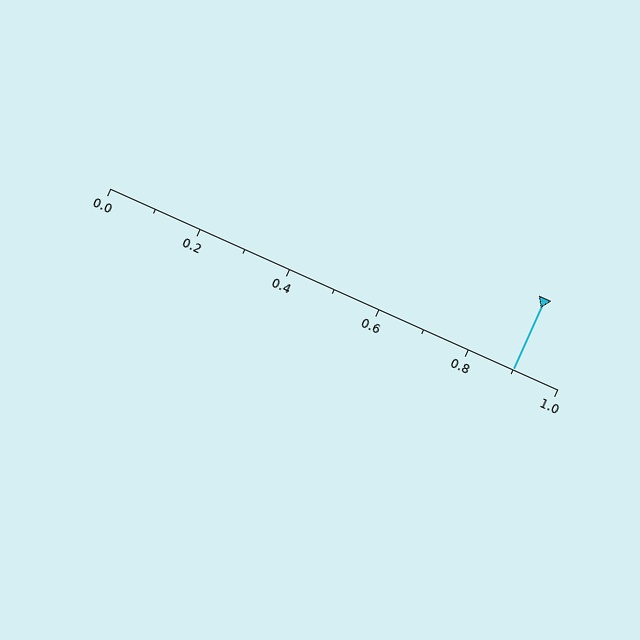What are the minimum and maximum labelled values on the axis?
The axis runs from 0.0 to 1.0.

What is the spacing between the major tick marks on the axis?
The major ticks are spaced 0.2 apart.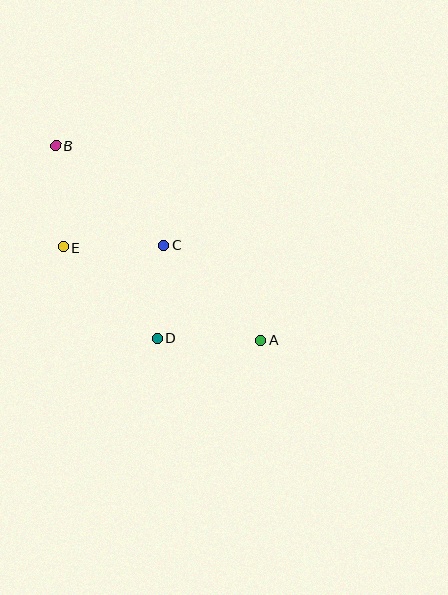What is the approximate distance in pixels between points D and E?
The distance between D and E is approximately 131 pixels.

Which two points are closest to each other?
Points C and D are closest to each other.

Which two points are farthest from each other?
Points A and B are farthest from each other.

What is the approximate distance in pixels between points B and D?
The distance between B and D is approximately 218 pixels.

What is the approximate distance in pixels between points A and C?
The distance between A and C is approximately 136 pixels.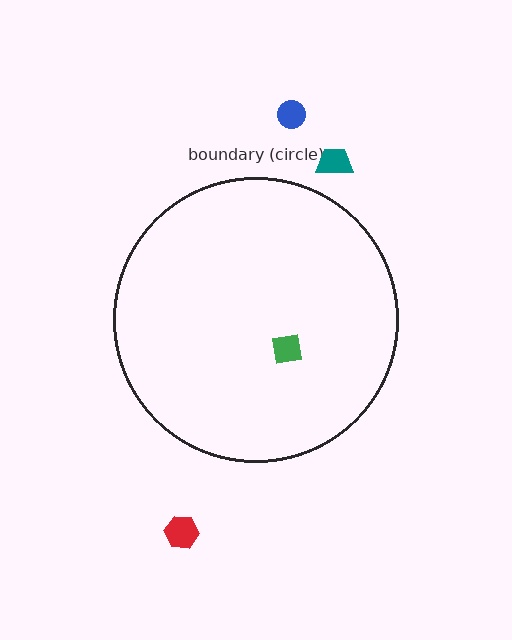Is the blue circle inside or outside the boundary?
Outside.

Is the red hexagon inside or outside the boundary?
Outside.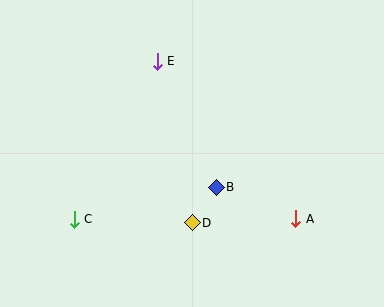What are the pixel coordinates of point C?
Point C is at (74, 219).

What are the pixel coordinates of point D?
Point D is at (192, 223).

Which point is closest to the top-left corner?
Point E is closest to the top-left corner.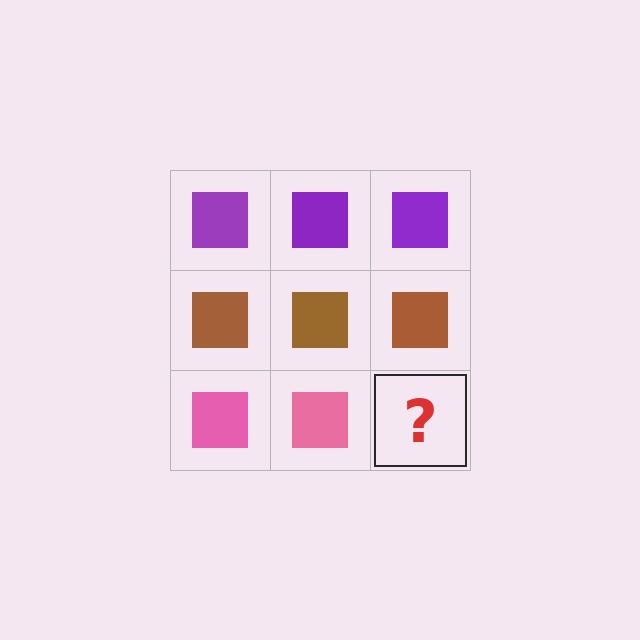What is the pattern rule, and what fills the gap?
The rule is that each row has a consistent color. The gap should be filled with a pink square.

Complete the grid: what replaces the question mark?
The question mark should be replaced with a pink square.